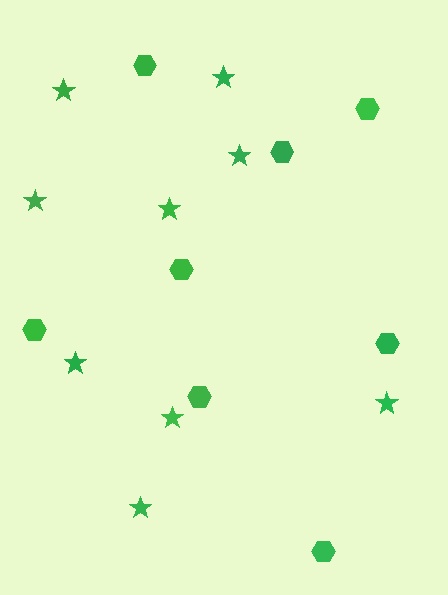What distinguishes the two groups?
There are 2 groups: one group of stars (9) and one group of hexagons (8).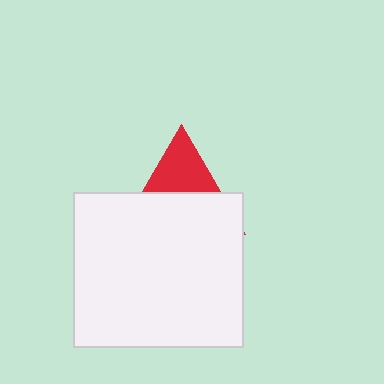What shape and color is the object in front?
The object in front is a white rectangle.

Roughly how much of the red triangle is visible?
A small part of it is visible (roughly 37%).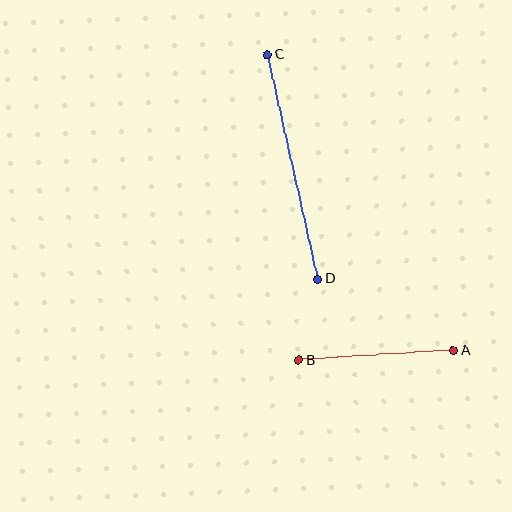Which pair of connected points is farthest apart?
Points C and D are farthest apart.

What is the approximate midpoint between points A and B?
The midpoint is at approximately (376, 355) pixels.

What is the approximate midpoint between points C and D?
The midpoint is at approximately (292, 167) pixels.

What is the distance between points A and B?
The distance is approximately 155 pixels.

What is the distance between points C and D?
The distance is approximately 230 pixels.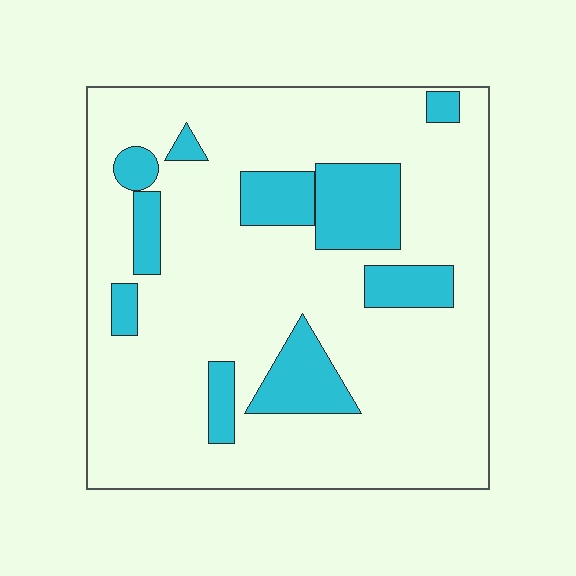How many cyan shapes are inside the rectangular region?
10.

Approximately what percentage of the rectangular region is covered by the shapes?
Approximately 20%.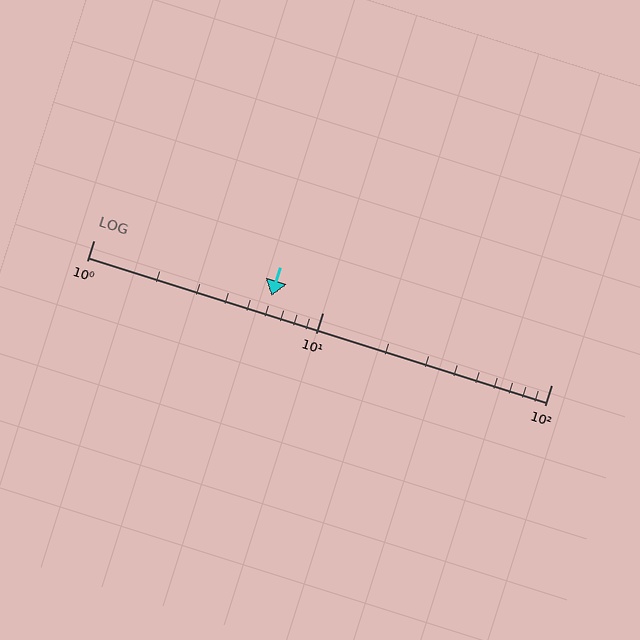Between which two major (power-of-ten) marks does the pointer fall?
The pointer is between 1 and 10.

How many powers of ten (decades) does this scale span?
The scale spans 2 decades, from 1 to 100.